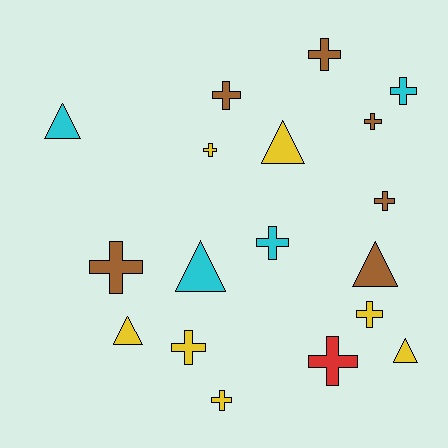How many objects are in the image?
There are 18 objects.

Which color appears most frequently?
Yellow, with 7 objects.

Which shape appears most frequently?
Cross, with 12 objects.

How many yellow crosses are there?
There are 4 yellow crosses.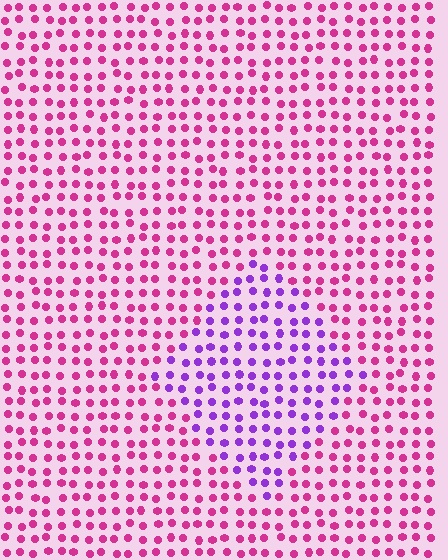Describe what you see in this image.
The image is filled with small magenta elements in a uniform arrangement. A diamond-shaped region is visible where the elements are tinted to a slightly different hue, forming a subtle color boundary.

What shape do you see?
I see a diamond.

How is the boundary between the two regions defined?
The boundary is defined purely by a slight shift in hue (about 48 degrees). Spacing, size, and orientation are identical on both sides.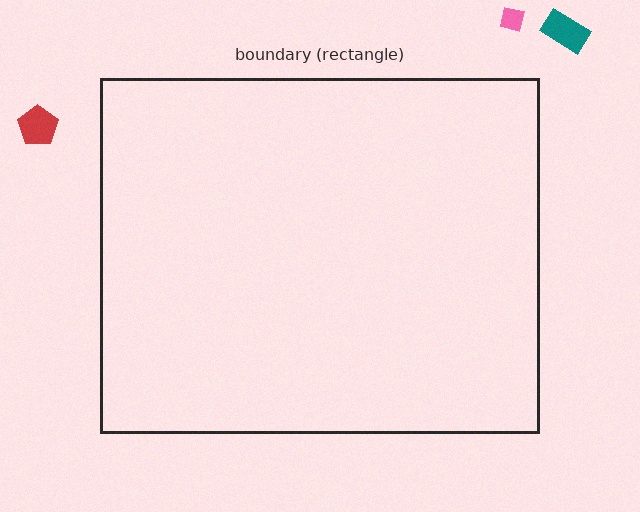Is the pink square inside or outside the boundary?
Outside.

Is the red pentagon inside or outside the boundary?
Outside.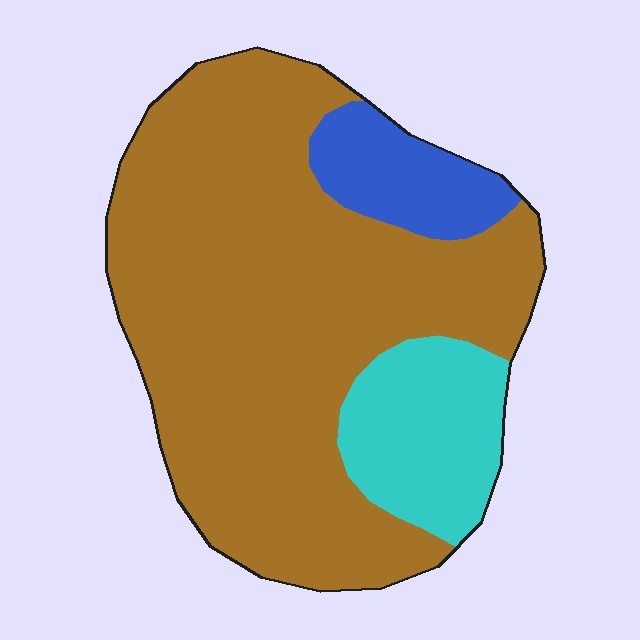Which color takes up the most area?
Brown, at roughly 75%.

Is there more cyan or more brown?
Brown.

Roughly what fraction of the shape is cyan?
Cyan covers around 15% of the shape.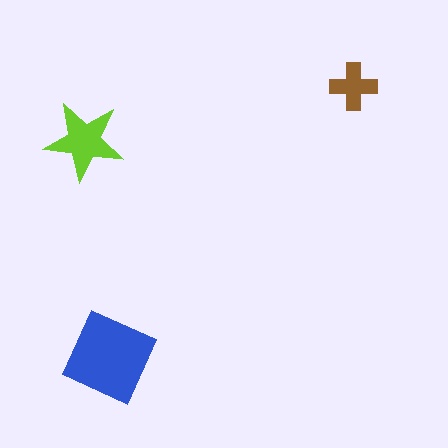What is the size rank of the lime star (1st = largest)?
2nd.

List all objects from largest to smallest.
The blue diamond, the lime star, the brown cross.